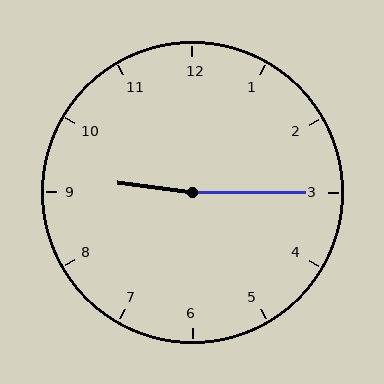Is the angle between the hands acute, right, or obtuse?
It is obtuse.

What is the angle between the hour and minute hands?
Approximately 172 degrees.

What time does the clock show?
9:15.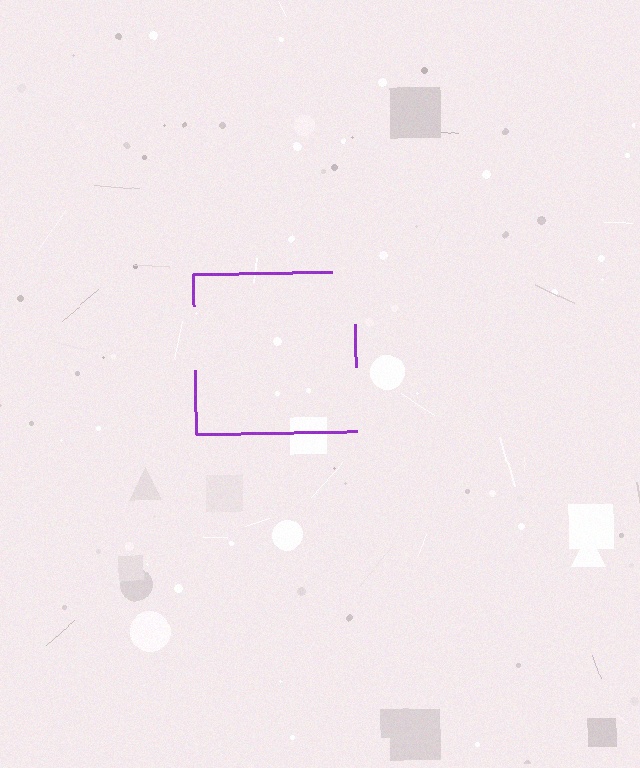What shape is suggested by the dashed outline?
The dashed outline suggests a square.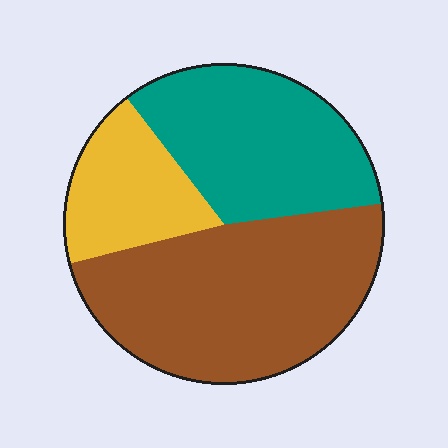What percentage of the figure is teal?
Teal covers around 35% of the figure.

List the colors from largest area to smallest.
From largest to smallest: brown, teal, yellow.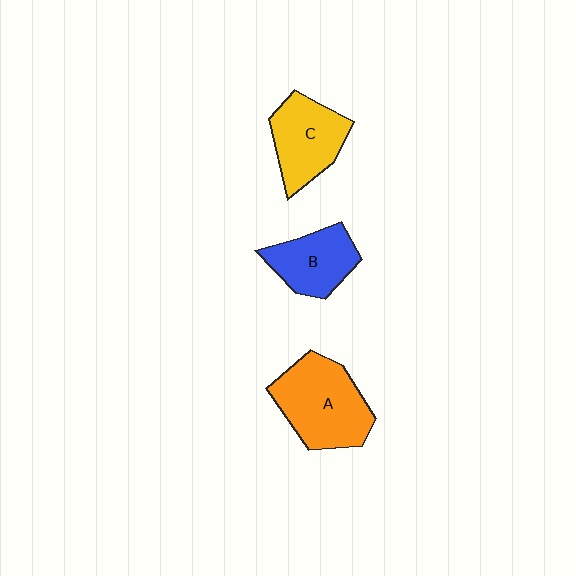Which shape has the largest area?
Shape A (orange).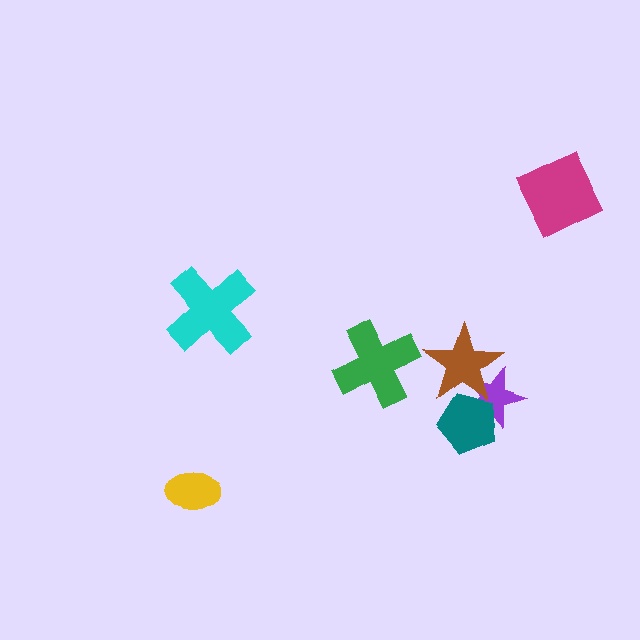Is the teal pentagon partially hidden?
Yes, it is partially covered by another shape.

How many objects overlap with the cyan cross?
0 objects overlap with the cyan cross.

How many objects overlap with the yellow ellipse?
0 objects overlap with the yellow ellipse.